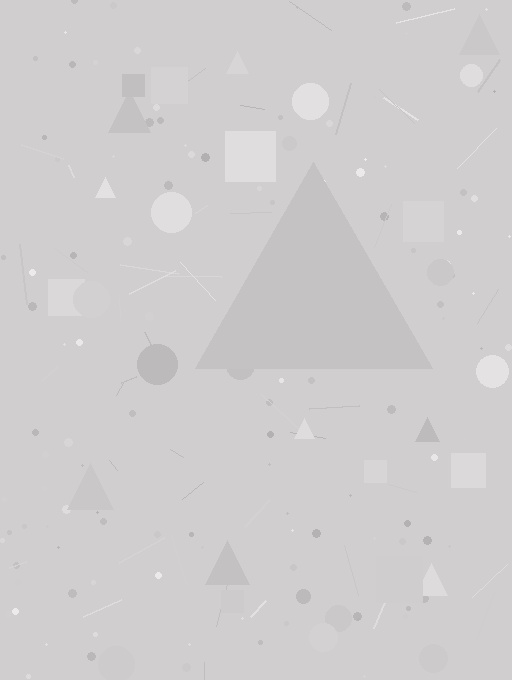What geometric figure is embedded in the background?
A triangle is embedded in the background.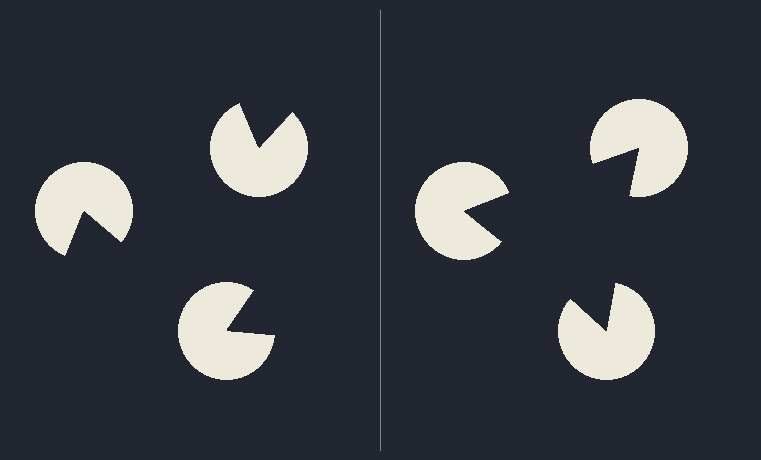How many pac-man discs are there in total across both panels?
6 — 3 on each side.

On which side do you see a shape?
An illusory triangle appears on the right side. On the left side the wedge cuts are rotated, so no coherent shape forms.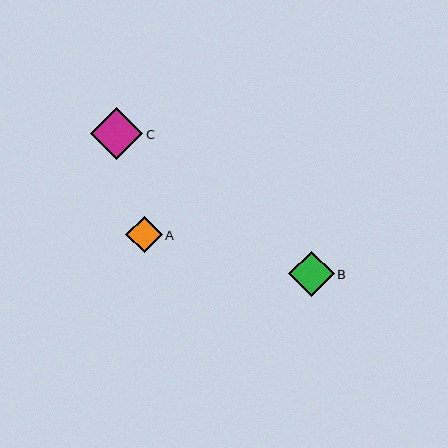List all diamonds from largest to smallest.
From largest to smallest: C, B, A.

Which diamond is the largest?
Diamond C is the largest with a size of approximately 52 pixels.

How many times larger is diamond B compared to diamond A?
Diamond B is approximately 1.3 times the size of diamond A.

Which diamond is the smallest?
Diamond A is the smallest with a size of approximately 36 pixels.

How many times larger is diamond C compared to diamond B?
Diamond C is approximately 1.1 times the size of diamond B.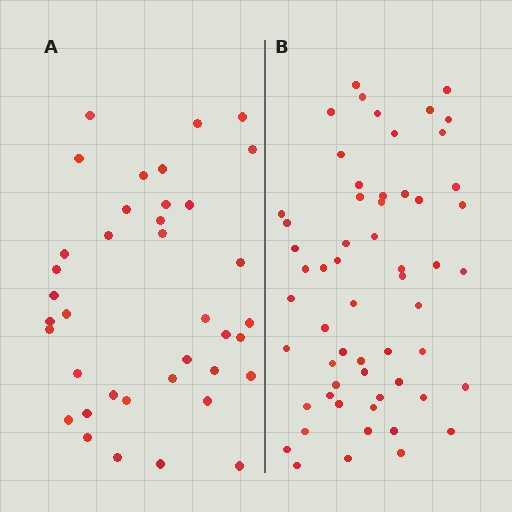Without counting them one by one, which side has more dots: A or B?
Region B (the right region) has more dots.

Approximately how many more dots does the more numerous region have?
Region B has approximately 20 more dots than region A.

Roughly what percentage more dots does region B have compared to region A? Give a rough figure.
About 55% more.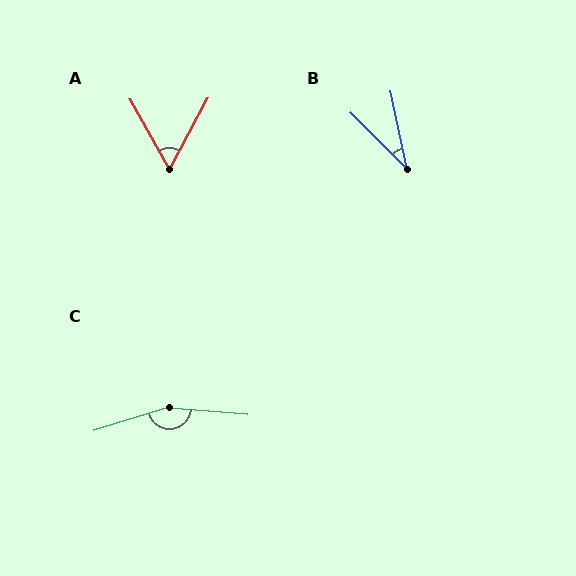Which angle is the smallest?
B, at approximately 33 degrees.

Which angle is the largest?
C, at approximately 158 degrees.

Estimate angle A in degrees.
Approximately 58 degrees.